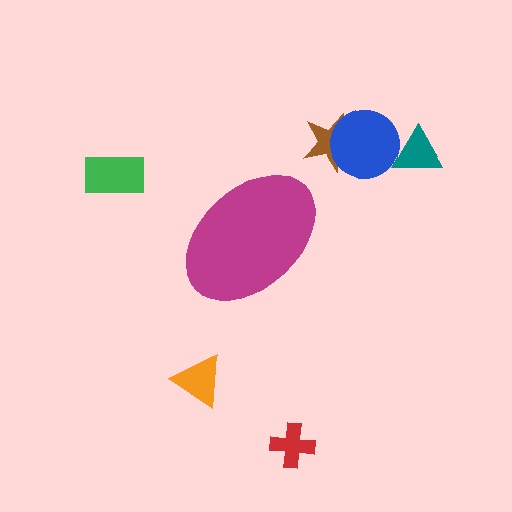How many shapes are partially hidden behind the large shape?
0 shapes are partially hidden.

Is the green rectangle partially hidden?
No, the green rectangle is fully visible.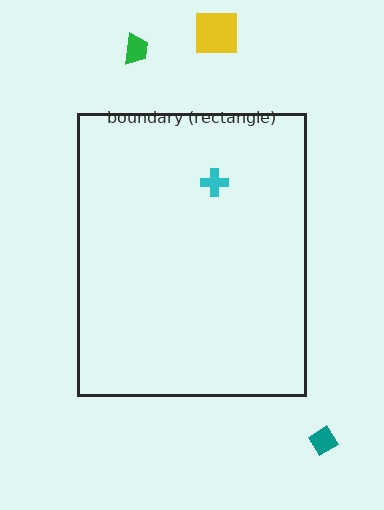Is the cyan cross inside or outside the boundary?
Inside.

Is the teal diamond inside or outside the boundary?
Outside.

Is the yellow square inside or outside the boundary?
Outside.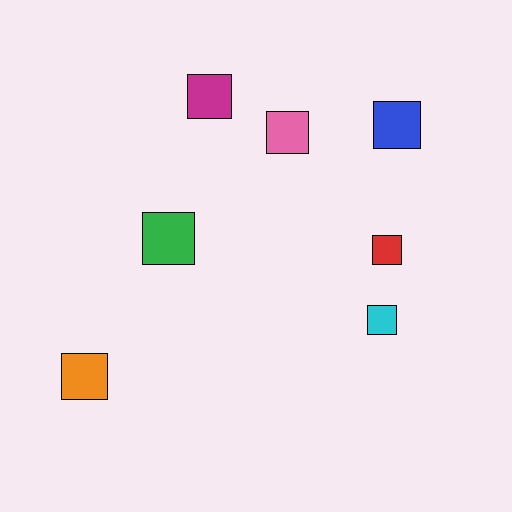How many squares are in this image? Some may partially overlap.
There are 7 squares.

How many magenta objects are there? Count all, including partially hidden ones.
There is 1 magenta object.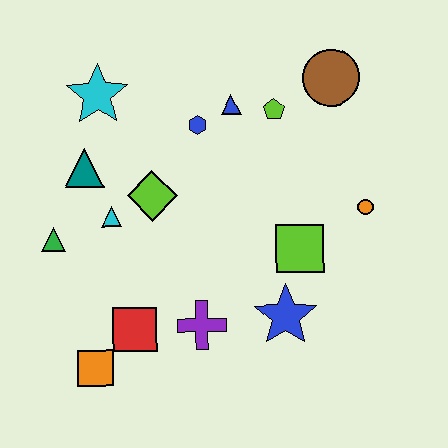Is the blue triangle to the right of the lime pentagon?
No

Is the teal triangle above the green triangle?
Yes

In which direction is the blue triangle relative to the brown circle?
The blue triangle is to the left of the brown circle.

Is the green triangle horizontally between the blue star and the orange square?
No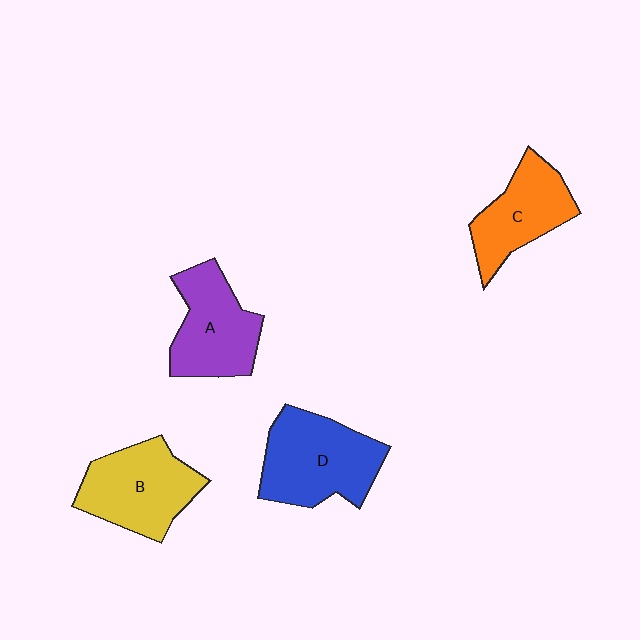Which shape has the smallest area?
Shape C (orange).